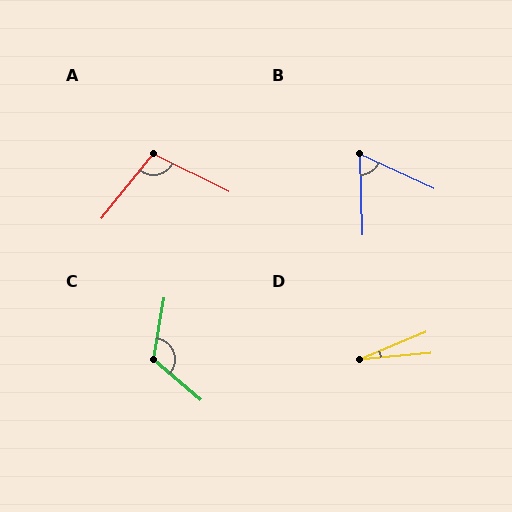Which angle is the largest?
C, at approximately 121 degrees.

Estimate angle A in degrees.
Approximately 102 degrees.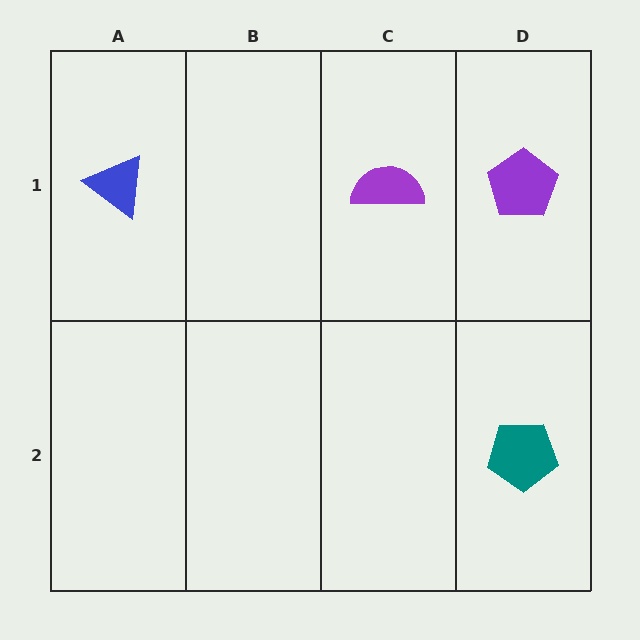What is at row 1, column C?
A purple semicircle.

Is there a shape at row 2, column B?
No, that cell is empty.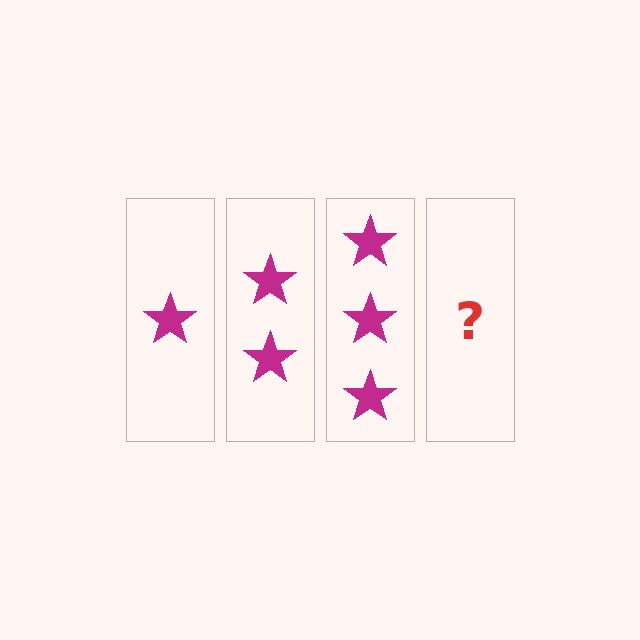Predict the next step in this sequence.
The next step is 4 stars.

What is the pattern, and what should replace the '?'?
The pattern is that each step adds one more star. The '?' should be 4 stars.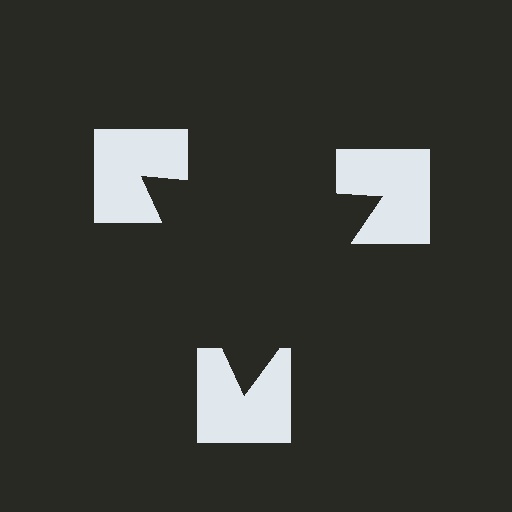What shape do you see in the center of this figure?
An illusory triangle — its edges are inferred from the aligned wedge cuts in the notched squares, not physically drawn.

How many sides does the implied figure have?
3 sides.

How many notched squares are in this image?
There are 3 — one at each vertex of the illusory triangle.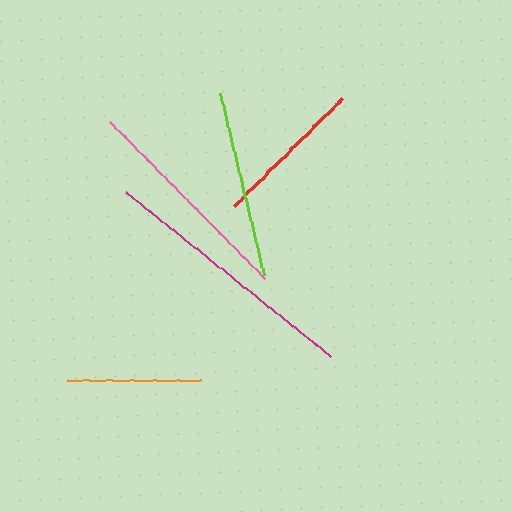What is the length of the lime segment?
The lime segment is approximately 186 pixels long.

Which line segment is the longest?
The magenta line is the longest at approximately 263 pixels.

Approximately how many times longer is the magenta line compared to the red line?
The magenta line is approximately 1.7 times the length of the red line.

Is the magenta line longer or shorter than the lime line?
The magenta line is longer than the lime line.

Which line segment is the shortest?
The orange line is the shortest at approximately 135 pixels.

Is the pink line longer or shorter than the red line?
The pink line is longer than the red line.